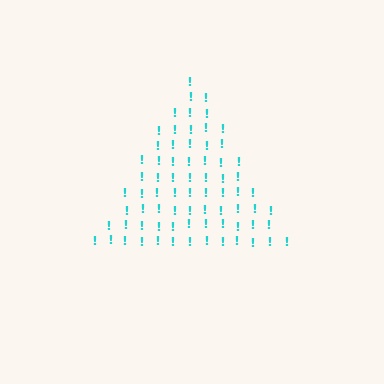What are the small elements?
The small elements are exclamation marks.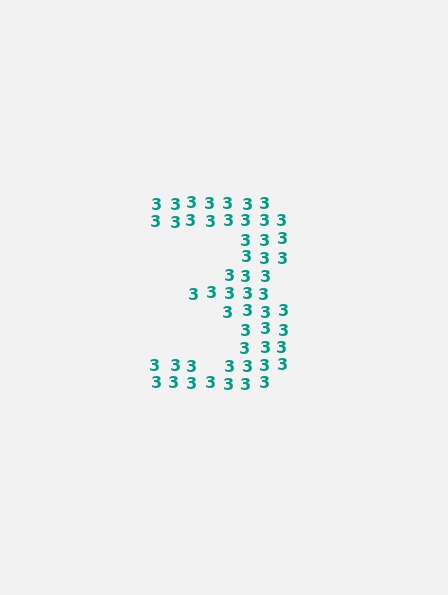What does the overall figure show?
The overall figure shows the digit 3.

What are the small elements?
The small elements are digit 3's.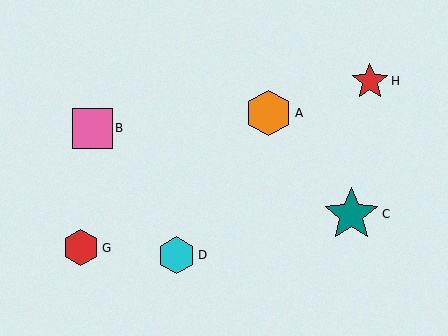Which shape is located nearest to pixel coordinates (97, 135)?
The pink square (labeled B) at (92, 128) is nearest to that location.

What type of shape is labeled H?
Shape H is a red star.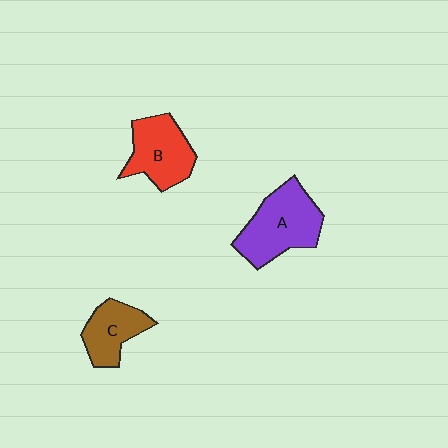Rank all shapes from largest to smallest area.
From largest to smallest: A (purple), B (red), C (brown).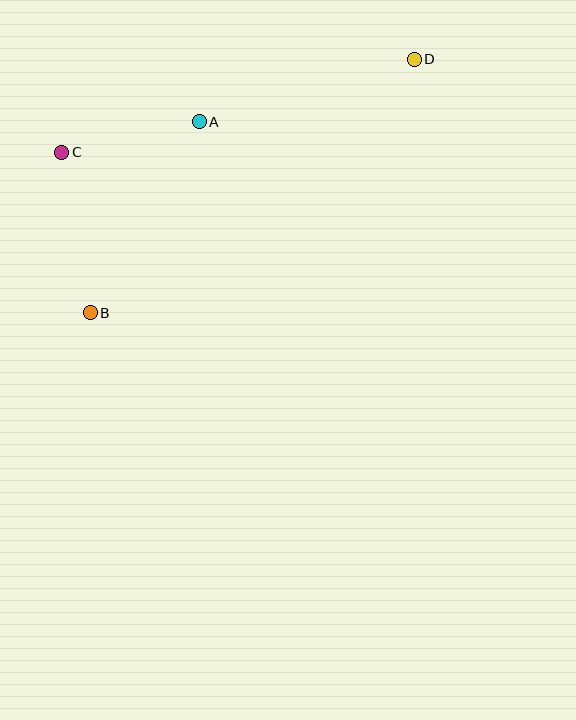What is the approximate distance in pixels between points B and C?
The distance between B and C is approximately 163 pixels.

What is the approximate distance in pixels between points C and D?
The distance between C and D is approximately 365 pixels.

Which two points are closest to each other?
Points A and C are closest to each other.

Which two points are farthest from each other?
Points B and D are farthest from each other.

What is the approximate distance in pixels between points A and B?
The distance between A and B is approximately 220 pixels.